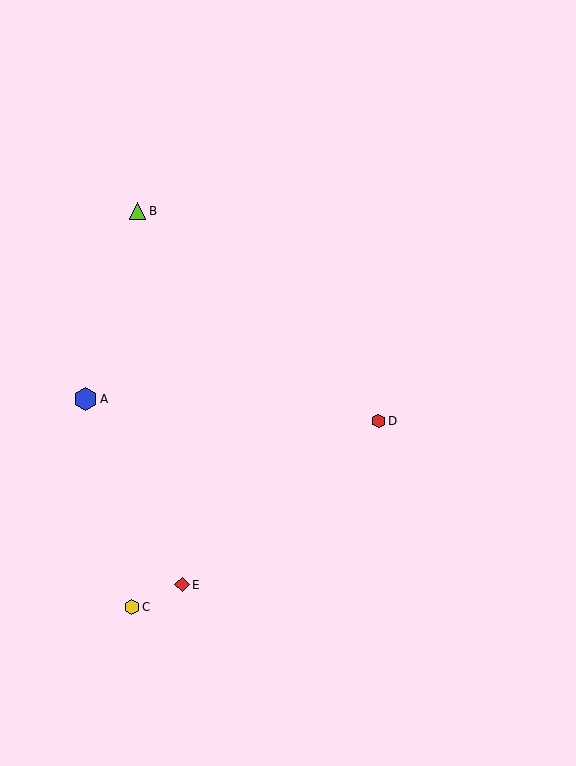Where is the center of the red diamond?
The center of the red diamond is at (182, 585).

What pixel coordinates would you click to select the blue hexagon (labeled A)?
Click at (85, 399) to select the blue hexagon A.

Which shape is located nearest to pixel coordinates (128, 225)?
The lime triangle (labeled B) at (137, 211) is nearest to that location.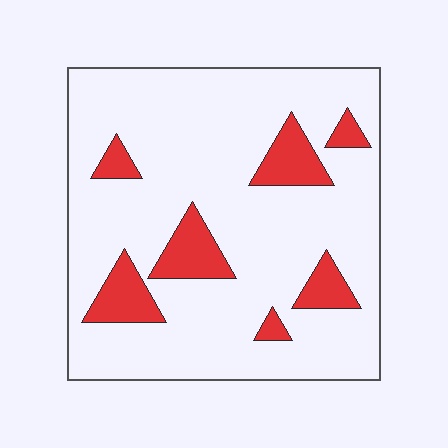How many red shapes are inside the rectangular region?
7.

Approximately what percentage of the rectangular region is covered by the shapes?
Approximately 15%.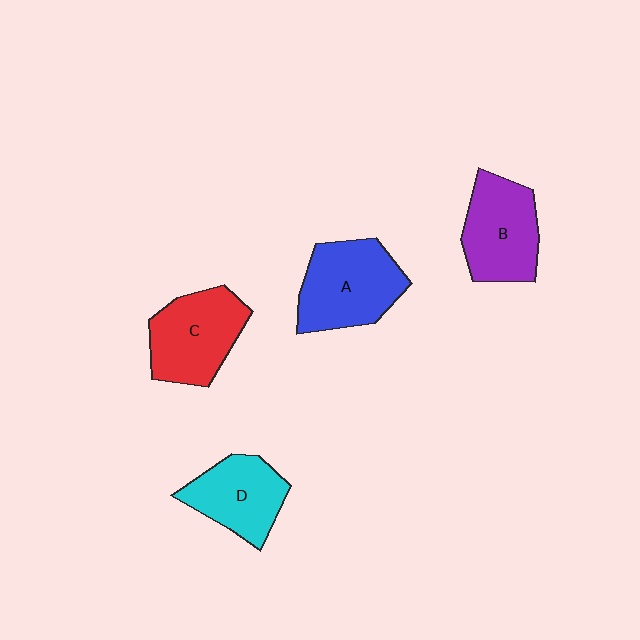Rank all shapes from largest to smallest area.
From largest to smallest: A (blue), C (red), B (purple), D (cyan).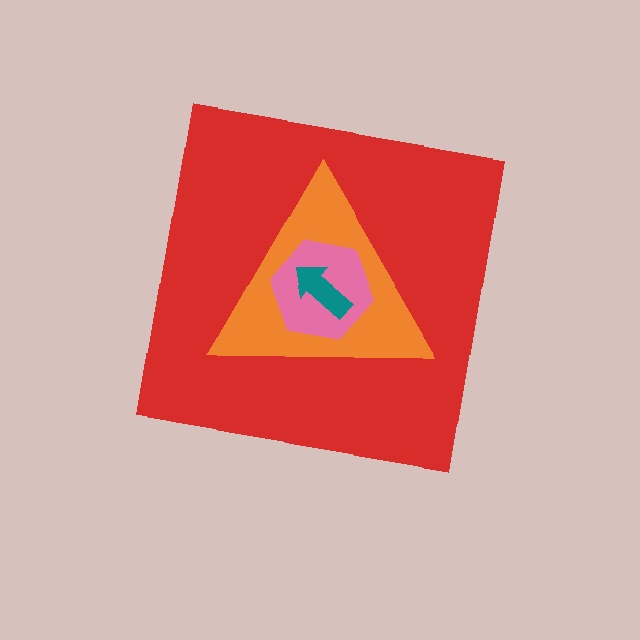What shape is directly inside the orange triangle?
The pink hexagon.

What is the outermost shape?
The red square.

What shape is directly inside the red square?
The orange triangle.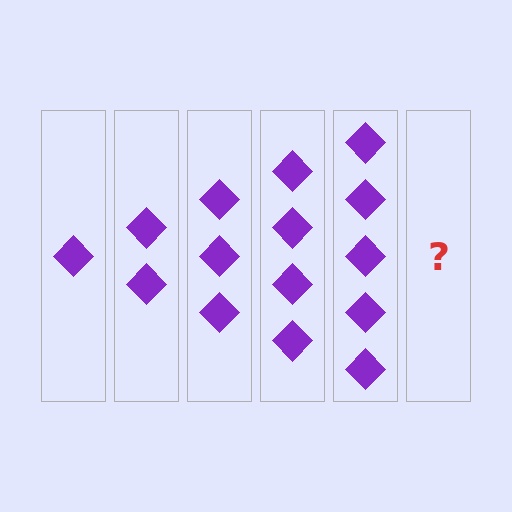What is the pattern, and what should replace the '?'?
The pattern is that each step adds one more diamond. The '?' should be 6 diamonds.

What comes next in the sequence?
The next element should be 6 diamonds.